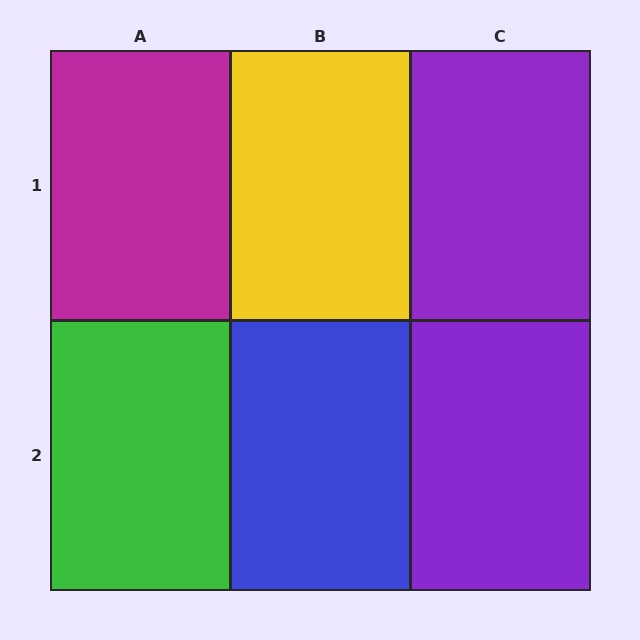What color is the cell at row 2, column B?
Blue.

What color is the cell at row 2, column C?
Purple.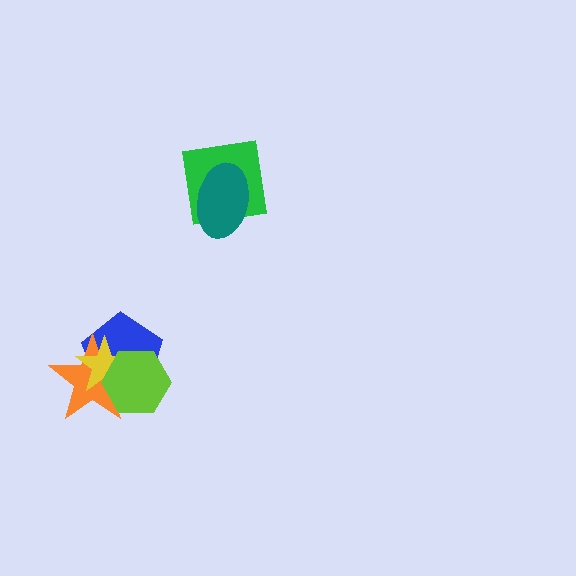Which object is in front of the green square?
The teal ellipse is in front of the green square.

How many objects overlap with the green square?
1 object overlaps with the green square.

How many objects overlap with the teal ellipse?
1 object overlaps with the teal ellipse.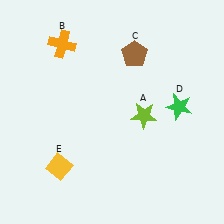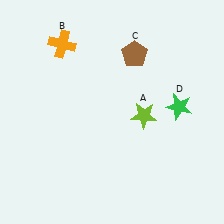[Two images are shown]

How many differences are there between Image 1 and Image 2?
There is 1 difference between the two images.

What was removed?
The yellow diamond (E) was removed in Image 2.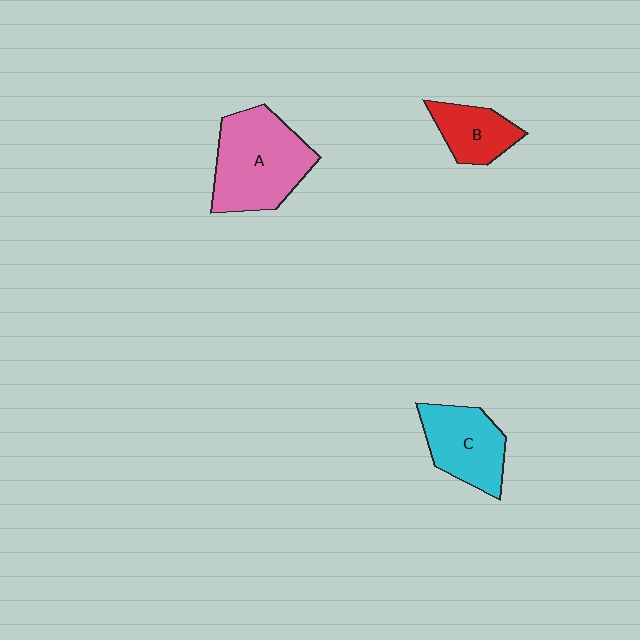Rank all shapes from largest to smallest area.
From largest to smallest: A (pink), C (cyan), B (red).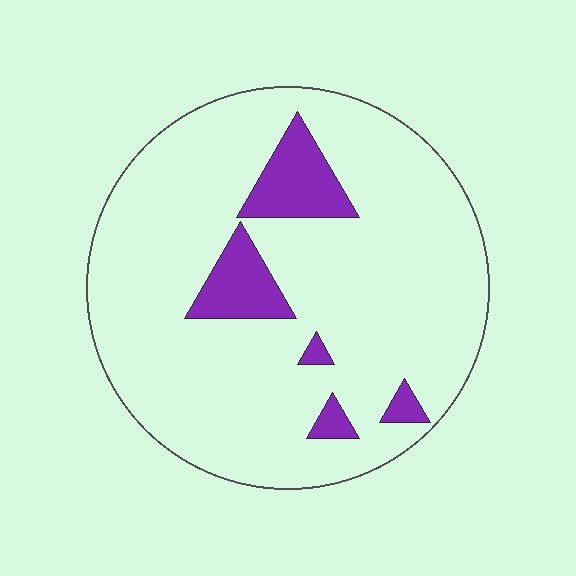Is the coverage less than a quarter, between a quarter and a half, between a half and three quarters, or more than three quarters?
Less than a quarter.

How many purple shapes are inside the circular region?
5.